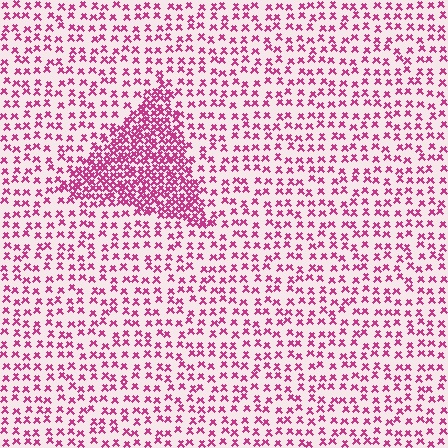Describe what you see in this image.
The image contains small magenta elements arranged at two different densities. A triangle-shaped region is visible where the elements are more densely packed than the surrounding area.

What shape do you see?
I see a triangle.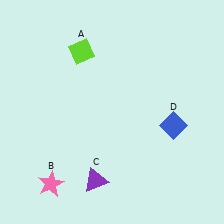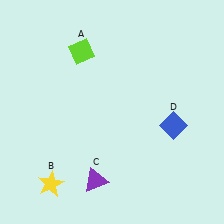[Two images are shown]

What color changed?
The star (B) changed from pink in Image 1 to yellow in Image 2.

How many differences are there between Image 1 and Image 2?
There is 1 difference between the two images.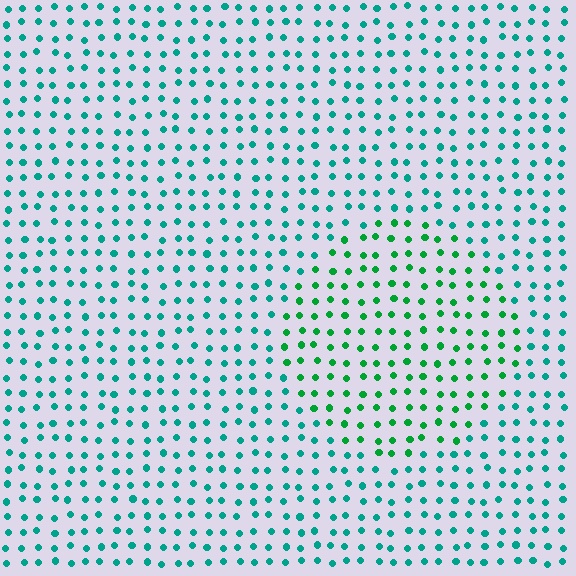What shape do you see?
I see a circle.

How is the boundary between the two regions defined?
The boundary is defined purely by a slight shift in hue (about 34 degrees). Spacing, size, and orientation are identical on both sides.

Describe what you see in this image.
The image is filled with small teal elements in a uniform arrangement. A circle-shaped region is visible where the elements are tinted to a slightly different hue, forming a subtle color boundary.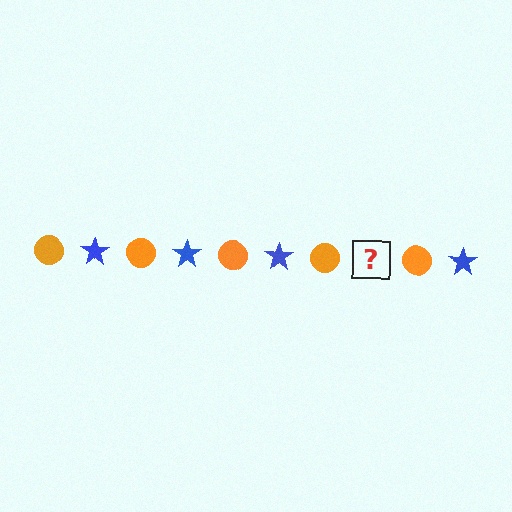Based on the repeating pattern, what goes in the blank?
The blank should be a blue star.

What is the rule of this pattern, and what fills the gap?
The rule is that the pattern alternates between orange circle and blue star. The gap should be filled with a blue star.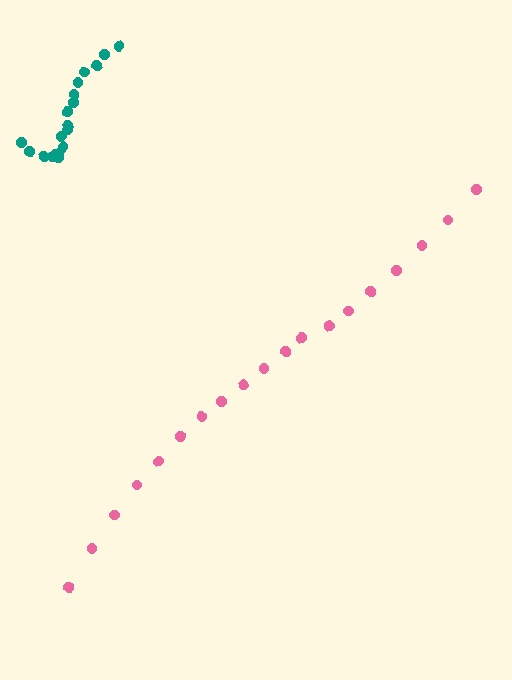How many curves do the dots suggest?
There are 2 distinct paths.